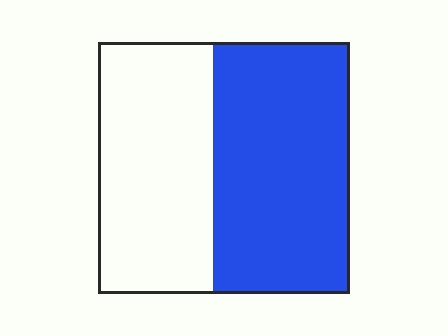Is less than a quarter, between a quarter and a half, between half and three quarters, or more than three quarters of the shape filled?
Between half and three quarters.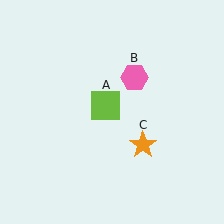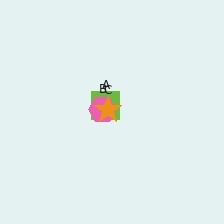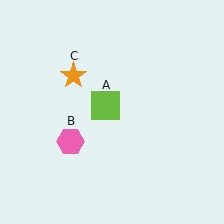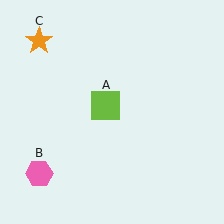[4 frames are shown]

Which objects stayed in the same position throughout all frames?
Lime square (object A) remained stationary.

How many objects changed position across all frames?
2 objects changed position: pink hexagon (object B), orange star (object C).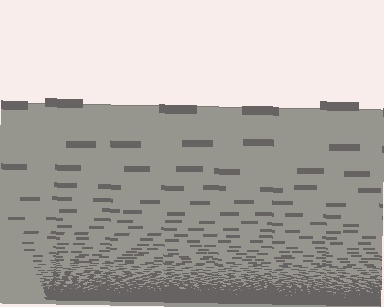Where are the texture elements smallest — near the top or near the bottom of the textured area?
Near the bottom.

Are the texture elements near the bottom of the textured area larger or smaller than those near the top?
Smaller. The gradient is inverted — elements near the bottom are smaller and denser.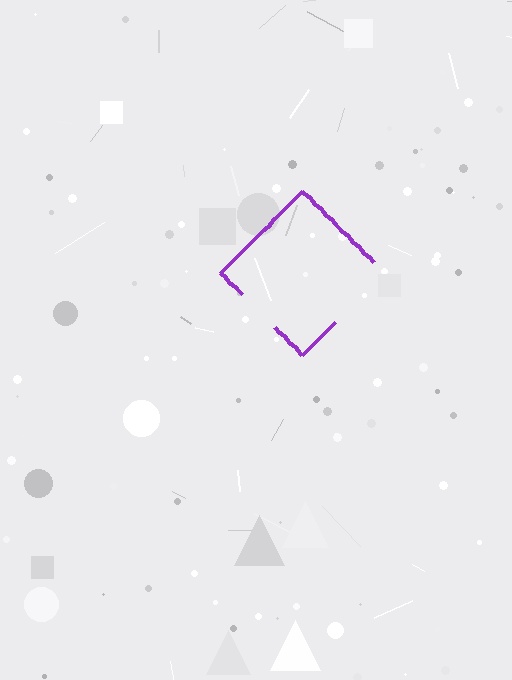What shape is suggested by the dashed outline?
The dashed outline suggests a diamond.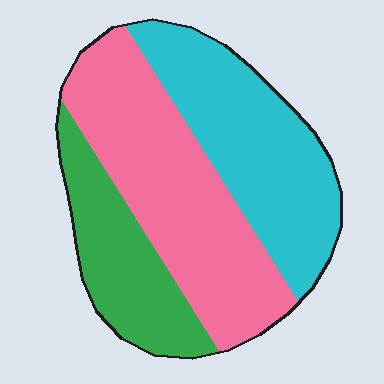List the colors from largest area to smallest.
From largest to smallest: pink, cyan, green.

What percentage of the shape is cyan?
Cyan takes up between a third and a half of the shape.